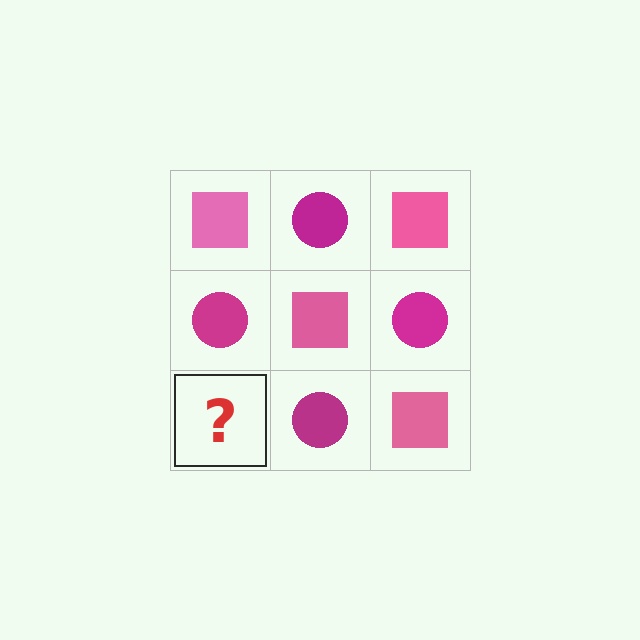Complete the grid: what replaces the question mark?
The question mark should be replaced with a pink square.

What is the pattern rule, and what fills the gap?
The rule is that it alternates pink square and magenta circle in a checkerboard pattern. The gap should be filled with a pink square.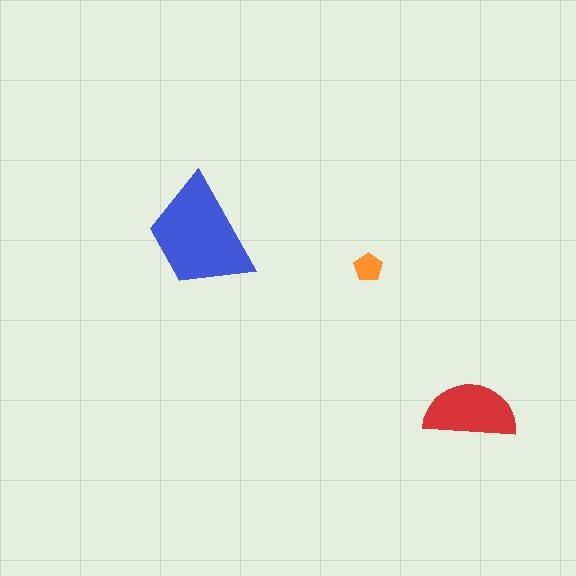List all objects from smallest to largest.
The orange pentagon, the red semicircle, the blue trapezoid.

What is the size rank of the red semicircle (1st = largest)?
2nd.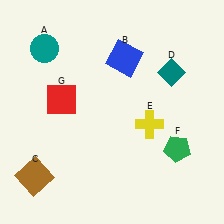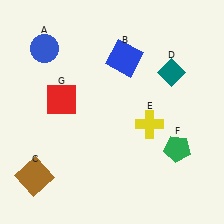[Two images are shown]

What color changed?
The circle (A) changed from teal in Image 1 to blue in Image 2.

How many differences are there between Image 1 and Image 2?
There is 1 difference between the two images.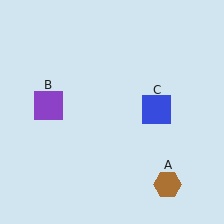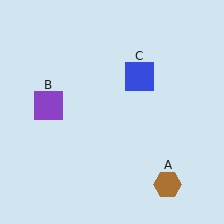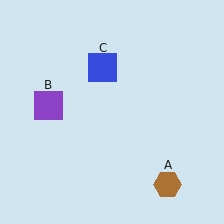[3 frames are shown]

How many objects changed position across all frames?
1 object changed position: blue square (object C).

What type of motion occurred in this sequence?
The blue square (object C) rotated counterclockwise around the center of the scene.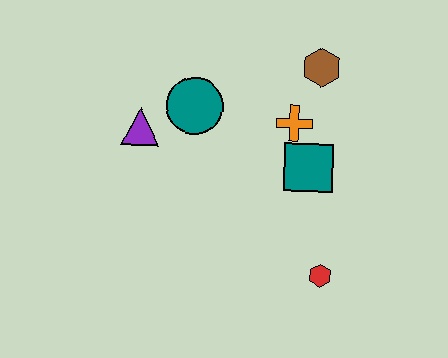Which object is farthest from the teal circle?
The red hexagon is farthest from the teal circle.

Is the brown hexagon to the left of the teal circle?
No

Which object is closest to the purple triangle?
The teal circle is closest to the purple triangle.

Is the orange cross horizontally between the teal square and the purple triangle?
Yes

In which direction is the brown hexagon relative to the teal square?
The brown hexagon is above the teal square.